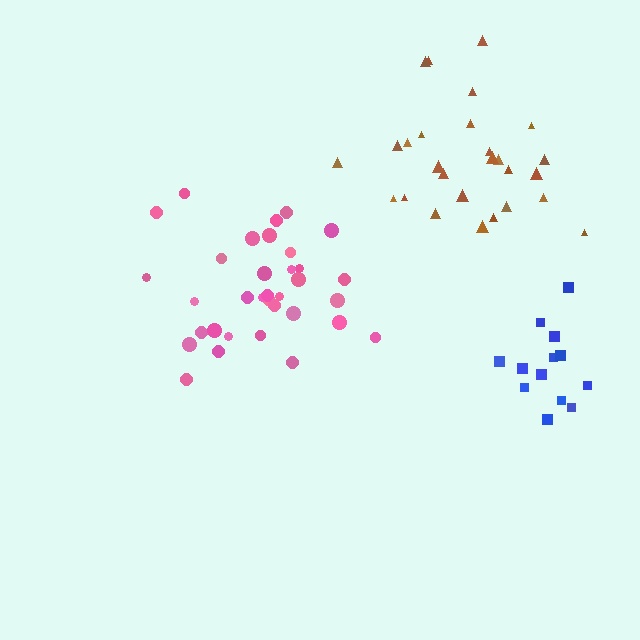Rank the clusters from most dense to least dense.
pink, blue, brown.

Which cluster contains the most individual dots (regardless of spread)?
Pink (34).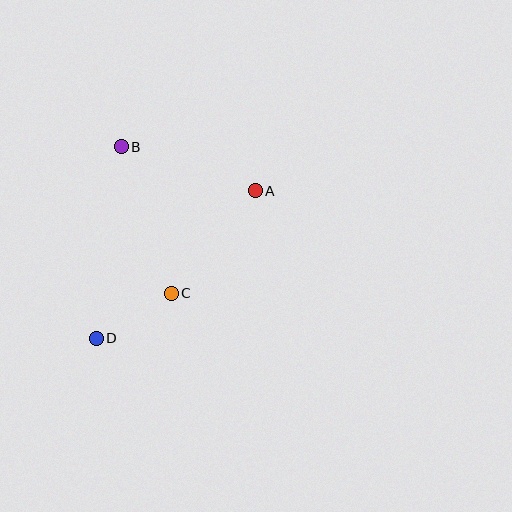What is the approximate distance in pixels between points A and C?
The distance between A and C is approximately 133 pixels.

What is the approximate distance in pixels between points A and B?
The distance between A and B is approximately 141 pixels.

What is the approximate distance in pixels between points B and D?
The distance between B and D is approximately 193 pixels.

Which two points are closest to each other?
Points C and D are closest to each other.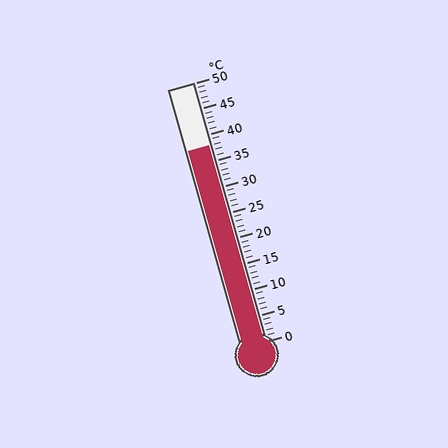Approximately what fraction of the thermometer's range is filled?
The thermometer is filled to approximately 75% of its range.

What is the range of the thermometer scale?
The thermometer scale ranges from 0°C to 50°C.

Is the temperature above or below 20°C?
The temperature is above 20°C.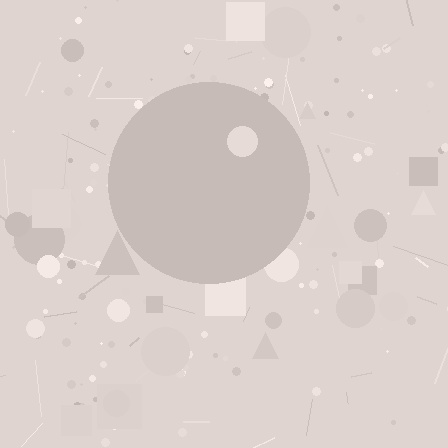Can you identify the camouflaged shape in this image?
The camouflaged shape is a circle.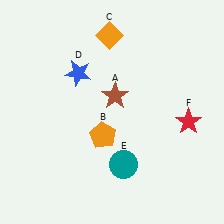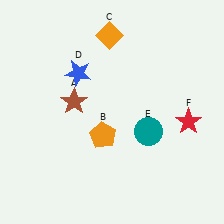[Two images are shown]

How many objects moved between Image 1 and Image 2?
2 objects moved between the two images.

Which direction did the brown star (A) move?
The brown star (A) moved left.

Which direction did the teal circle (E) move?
The teal circle (E) moved up.